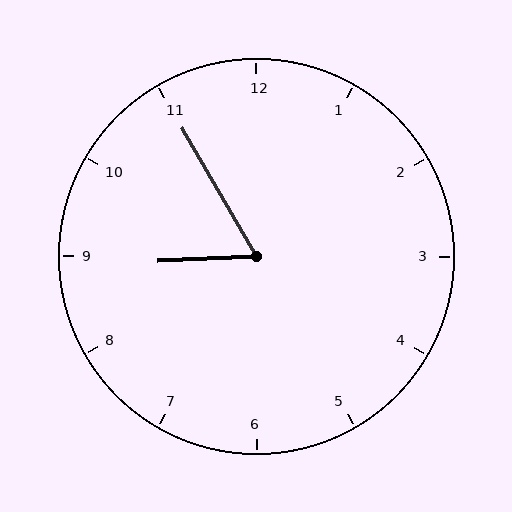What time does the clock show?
8:55.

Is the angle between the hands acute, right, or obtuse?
It is acute.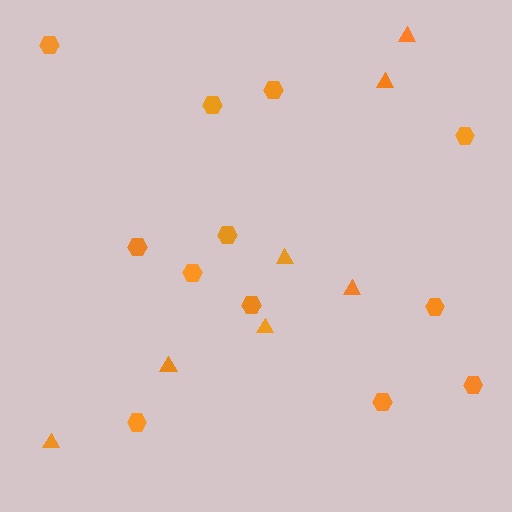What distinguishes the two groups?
There are 2 groups: one group of triangles (7) and one group of hexagons (12).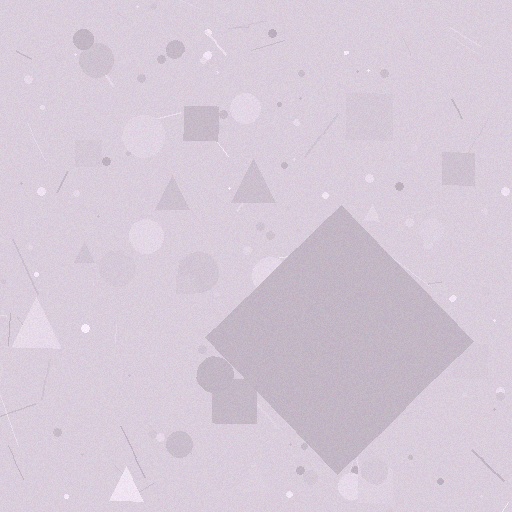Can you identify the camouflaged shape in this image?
The camouflaged shape is a diamond.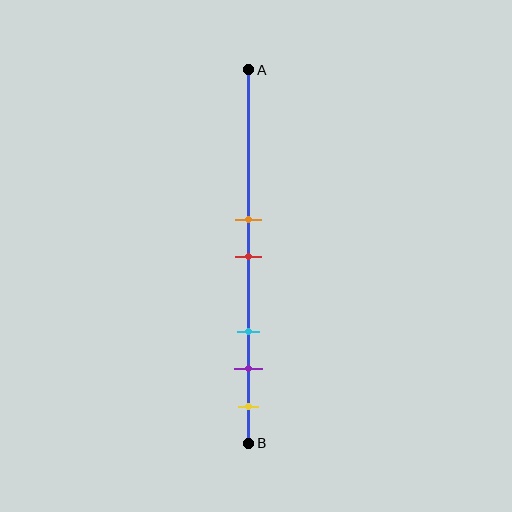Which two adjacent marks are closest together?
The orange and red marks are the closest adjacent pair.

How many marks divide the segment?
There are 5 marks dividing the segment.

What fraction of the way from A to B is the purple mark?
The purple mark is approximately 80% (0.8) of the way from A to B.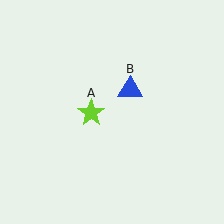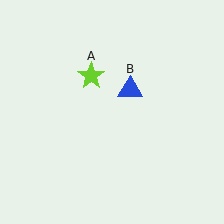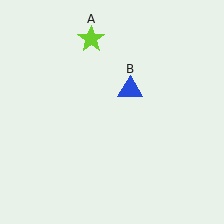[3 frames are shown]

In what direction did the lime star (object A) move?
The lime star (object A) moved up.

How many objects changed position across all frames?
1 object changed position: lime star (object A).